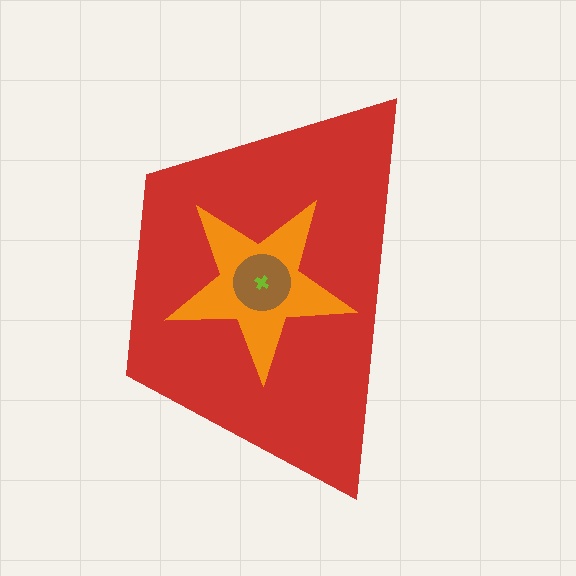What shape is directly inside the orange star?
The brown circle.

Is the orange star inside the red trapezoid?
Yes.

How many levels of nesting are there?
4.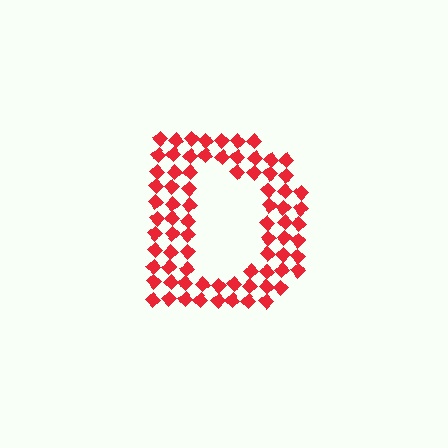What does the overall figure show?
The overall figure shows the letter D.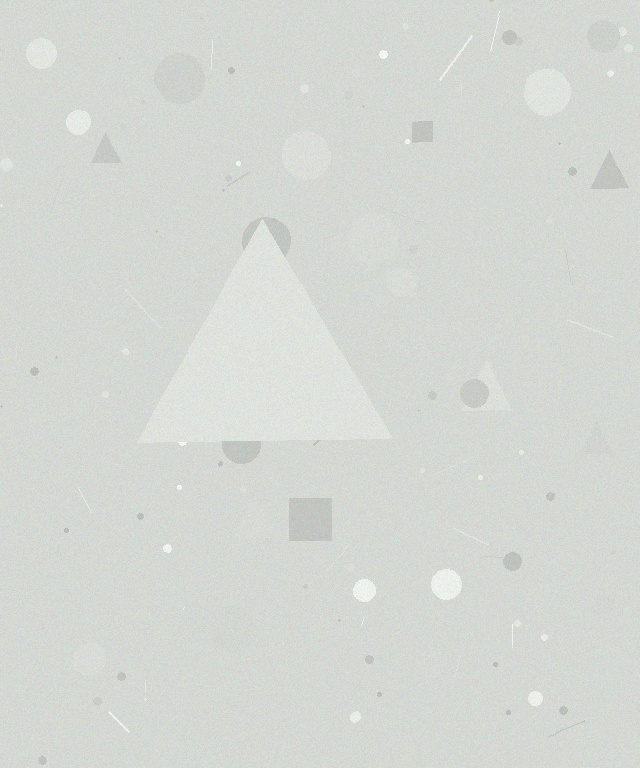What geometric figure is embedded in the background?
A triangle is embedded in the background.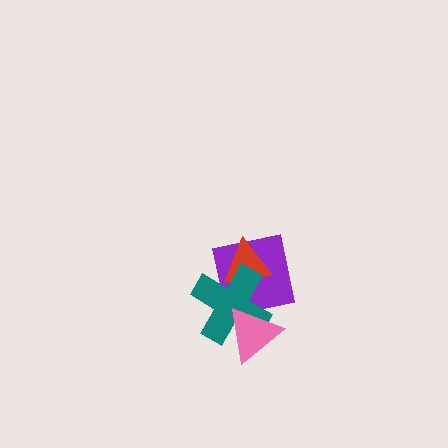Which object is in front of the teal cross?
The pink triangle is in front of the teal cross.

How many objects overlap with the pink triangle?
2 objects overlap with the pink triangle.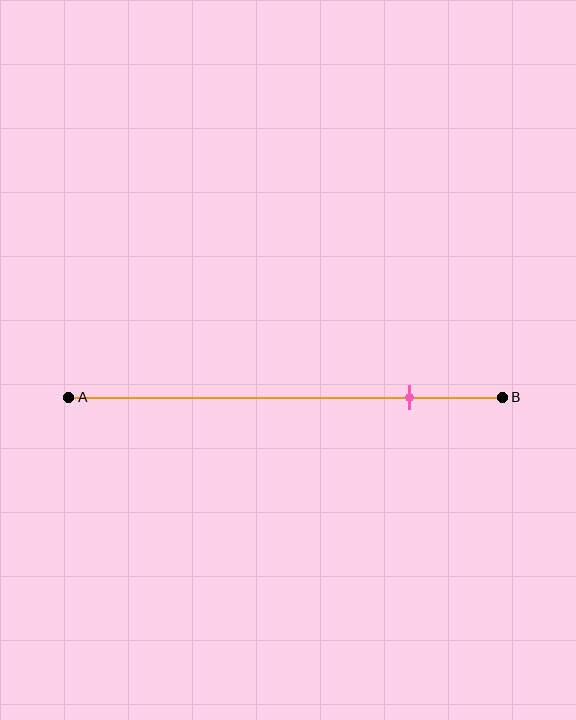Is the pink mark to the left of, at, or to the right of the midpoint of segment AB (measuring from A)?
The pink mark is to the right of the midpoint of segment AB.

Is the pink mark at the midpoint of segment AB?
No, the mark is at about 80% from A, not at the 50% midpoint.